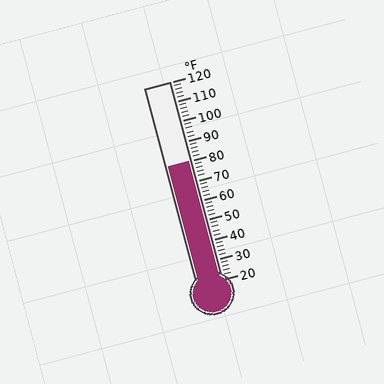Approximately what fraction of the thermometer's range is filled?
The thermometer is filled to approximately 60% of its range.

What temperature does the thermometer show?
The thermometer shows approximately 80°F.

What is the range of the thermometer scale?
The thermometer scale ranges from 20°F to 120°F.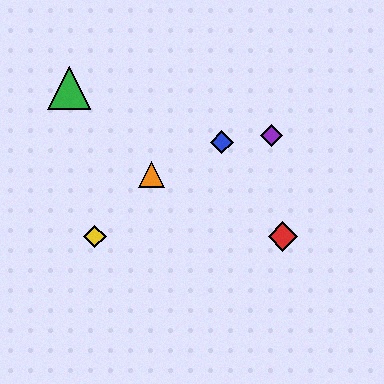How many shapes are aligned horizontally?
2 shapes (the red diamond, the yellow diamond) are aligned horizontally.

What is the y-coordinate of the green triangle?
The green triangle is at y≈88.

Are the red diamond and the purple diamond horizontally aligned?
No, the red diamond is at y≈236 and the purple diamond is at y≈136.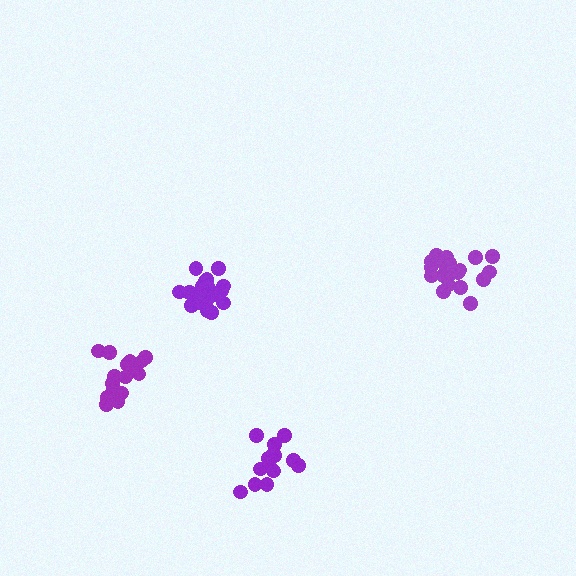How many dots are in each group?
Group 1: 18 dots, Group 2: 16 dots, Group 3: 20 dots, Group 4: 20 dots (74 total).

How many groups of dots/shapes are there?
There are 4 groups.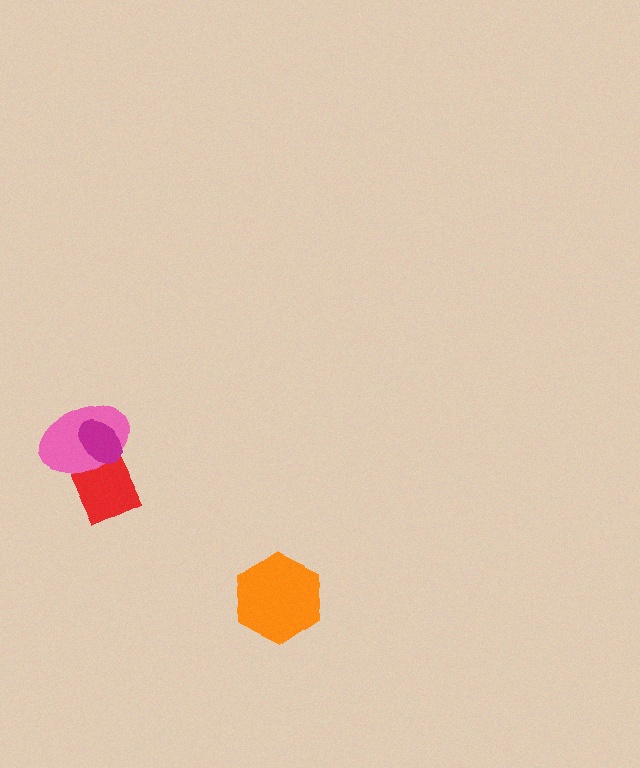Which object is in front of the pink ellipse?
The magenta ellipse is in front of the pink ellipse.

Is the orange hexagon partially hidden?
No, no other shape covers it.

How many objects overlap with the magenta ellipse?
2 objects overlap with the magenta ellipse.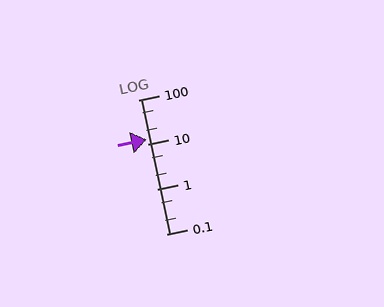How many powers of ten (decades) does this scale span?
The scale spans 3 decades, from 0.1 to 100.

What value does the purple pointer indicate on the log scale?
The pointer indicates approximately 13.